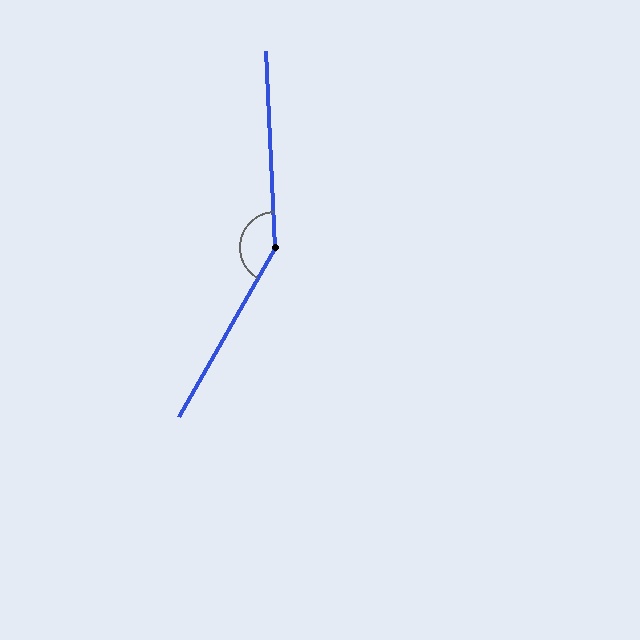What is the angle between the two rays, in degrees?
Approximately 148 degrees.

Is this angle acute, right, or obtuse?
It is obtuse.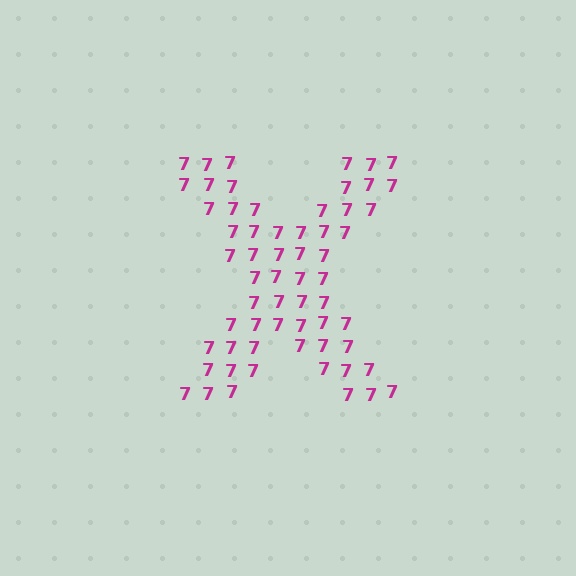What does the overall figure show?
The overall figure shows the letter X.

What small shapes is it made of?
It is made of small digit 7's.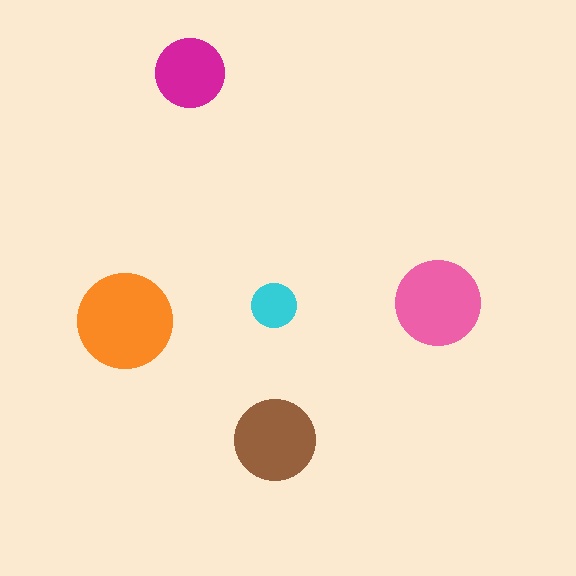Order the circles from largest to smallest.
the orange one, the pink one, the brown one, the magenta one, the cyan one.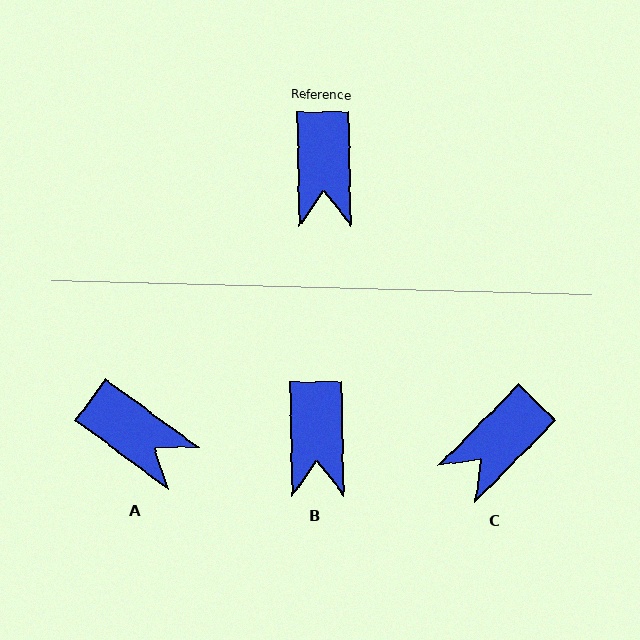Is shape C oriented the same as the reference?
No, it is off by about 46 degrees.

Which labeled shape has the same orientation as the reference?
B.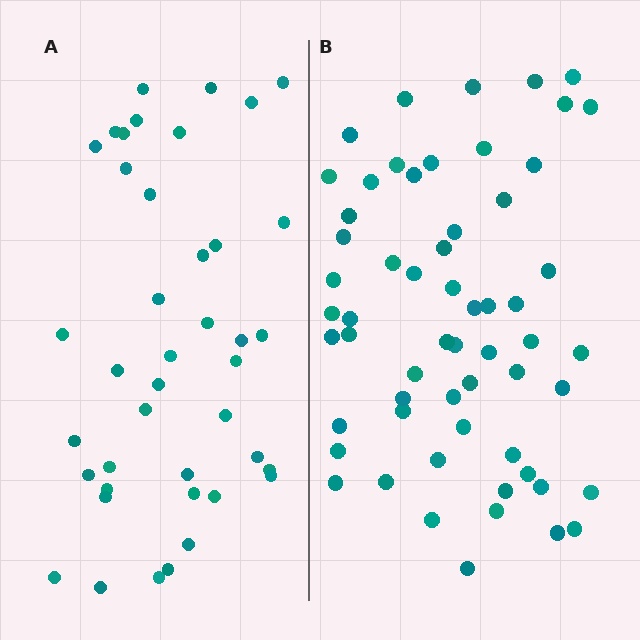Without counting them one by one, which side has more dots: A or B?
Region B (the right region) has more dots.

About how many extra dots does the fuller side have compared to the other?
Region B has approximately 20 more dots than region A.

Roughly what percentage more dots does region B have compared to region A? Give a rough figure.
About 45% more.